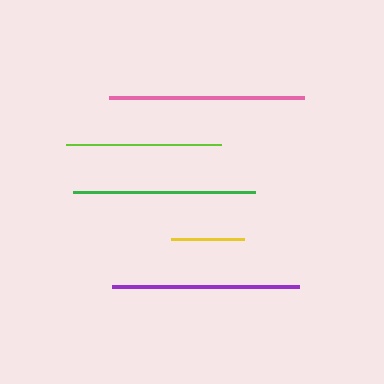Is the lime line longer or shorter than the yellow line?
The lime line is longer than the yellow line.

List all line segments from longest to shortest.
From longest to shortest: pink, purple, green, lime, yellow.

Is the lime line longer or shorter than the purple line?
The purple line is longer than the lime line.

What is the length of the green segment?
The green segment is approximately 182 pixels long.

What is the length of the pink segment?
The pink segment is approximately 196 pixels long.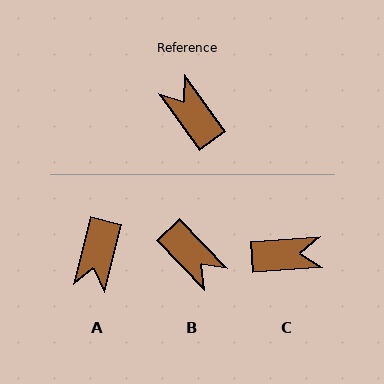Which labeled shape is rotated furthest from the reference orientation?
B, about 172 degrees away.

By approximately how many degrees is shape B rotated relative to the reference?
Approximately 172 degrees clockwise.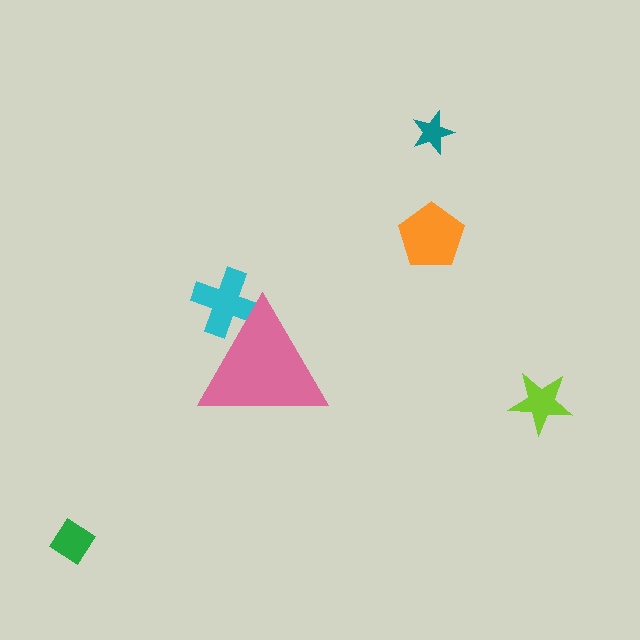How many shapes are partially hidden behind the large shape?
1 shape is partially hidden.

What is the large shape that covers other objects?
A pink triangle.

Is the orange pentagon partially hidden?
No, the orange pentagon is fully visible.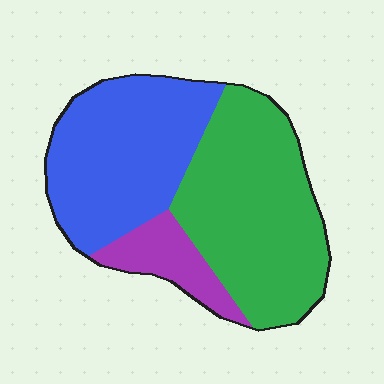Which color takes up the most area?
Green, at roughly 50%.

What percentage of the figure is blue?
Blue covers about 40% of the figure.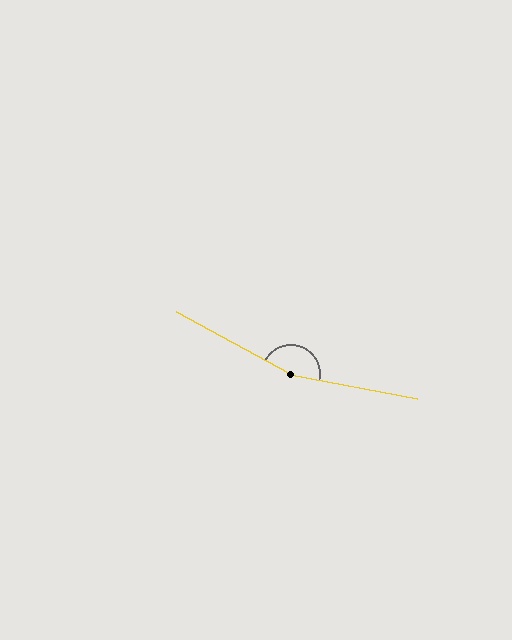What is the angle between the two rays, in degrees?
Approximately 162 degrees.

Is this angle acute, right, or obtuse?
It is obtuse.